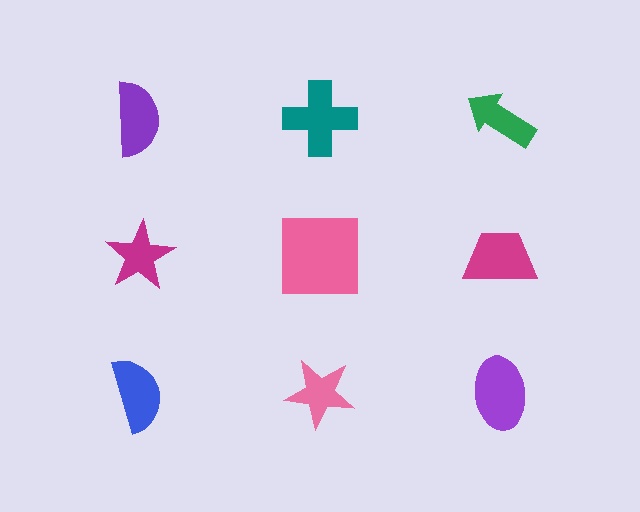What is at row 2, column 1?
A magenta star.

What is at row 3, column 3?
A purple ellipse.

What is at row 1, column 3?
A green arrow.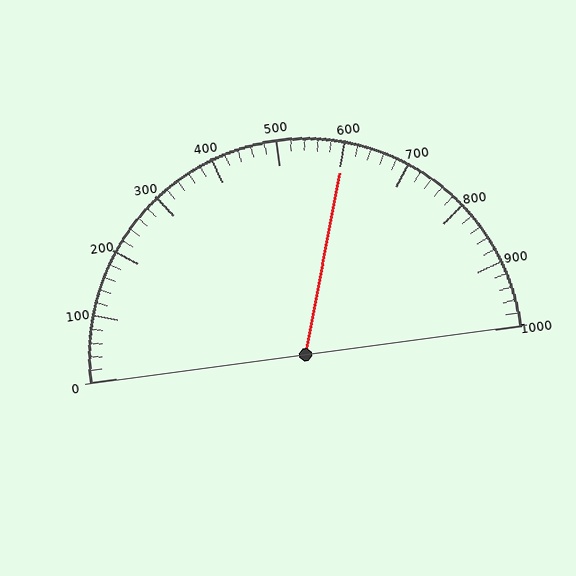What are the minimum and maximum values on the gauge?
The gauge ranges from 0 to 1000.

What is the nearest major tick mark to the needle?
The nearest major tick mark is 600.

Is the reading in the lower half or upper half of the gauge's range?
The reading is in the upper half of the range (0 to 1000).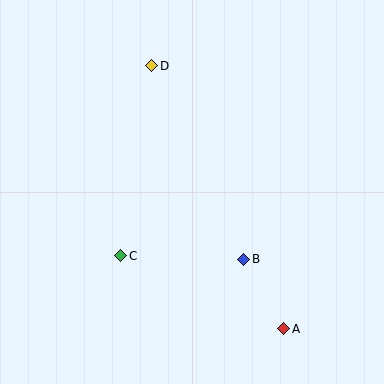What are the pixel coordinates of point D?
Point D is at (152, 66).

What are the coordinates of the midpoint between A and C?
The midpoint between A and C is at (202, 292).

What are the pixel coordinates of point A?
Point A is at (284, 329).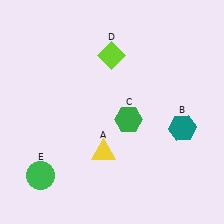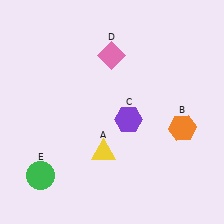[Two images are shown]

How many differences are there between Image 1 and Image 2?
There are 3 differences between the two images.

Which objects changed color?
B changed from teal to orange. C changed from green to purple. D changed from lime to pink.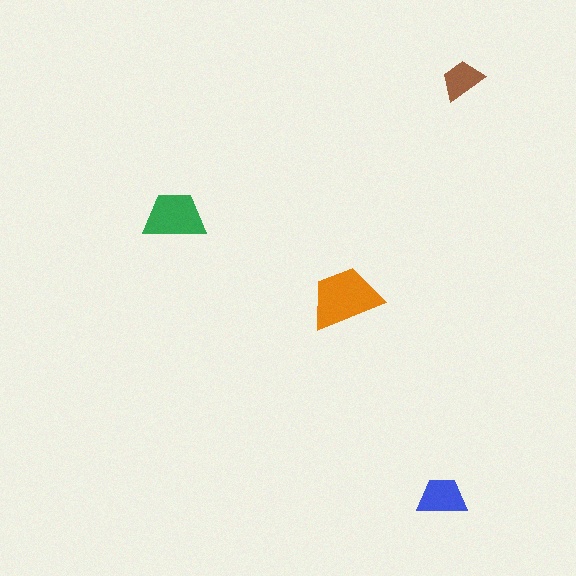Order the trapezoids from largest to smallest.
the orange one, the green one, the blue one, the brown one.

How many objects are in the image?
There are 4 objects in the image.